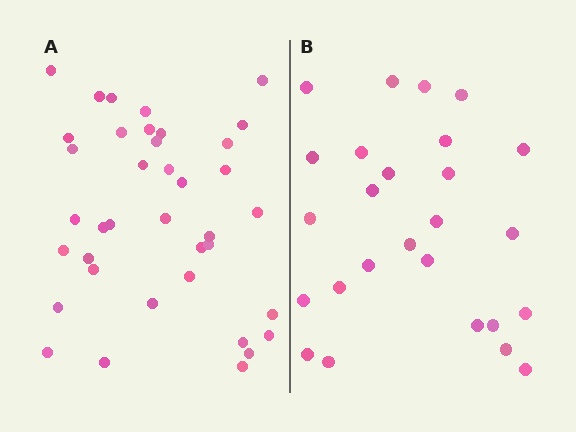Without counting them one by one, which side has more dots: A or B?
Region A (the left region) has more dots.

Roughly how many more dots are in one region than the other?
Region A has roughly 12 or so more dots than region B.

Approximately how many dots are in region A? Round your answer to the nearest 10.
About 40 dots. (The exact count is 38, which rounds to 40.)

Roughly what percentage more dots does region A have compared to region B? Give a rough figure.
About 45% more.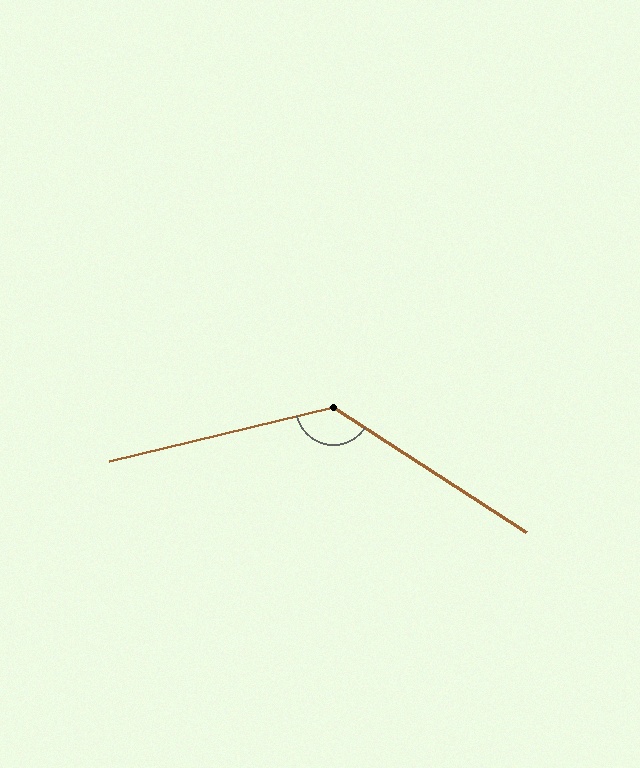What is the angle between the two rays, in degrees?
Approximately 133 degrees.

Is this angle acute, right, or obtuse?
It is obtuse.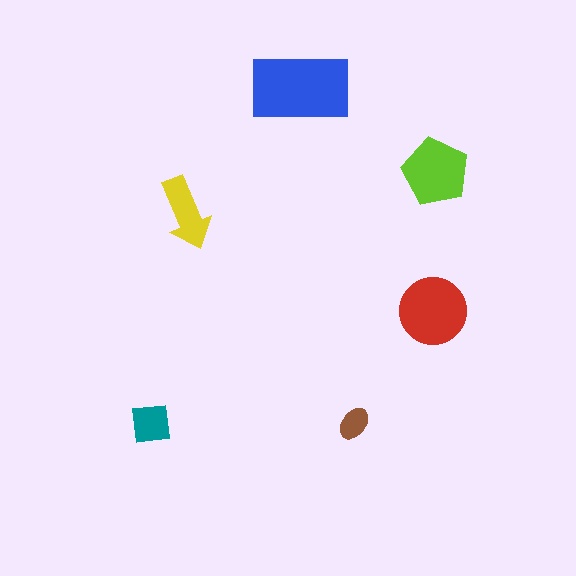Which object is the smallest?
The brown ellipse.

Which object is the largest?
The blue rectangle.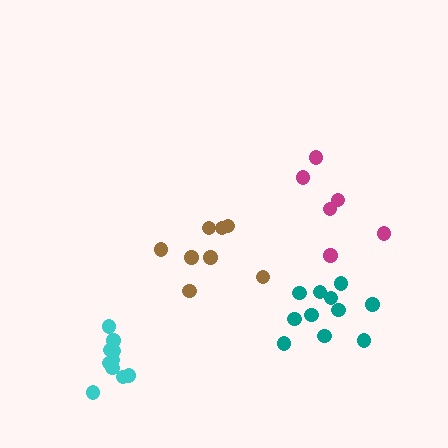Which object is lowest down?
The cyan cluster is bottommost.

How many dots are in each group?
Group 1: 6 dots, Group 2: 8 dots, Group 3: 11 dots, Group 4: 10 dots (35 total).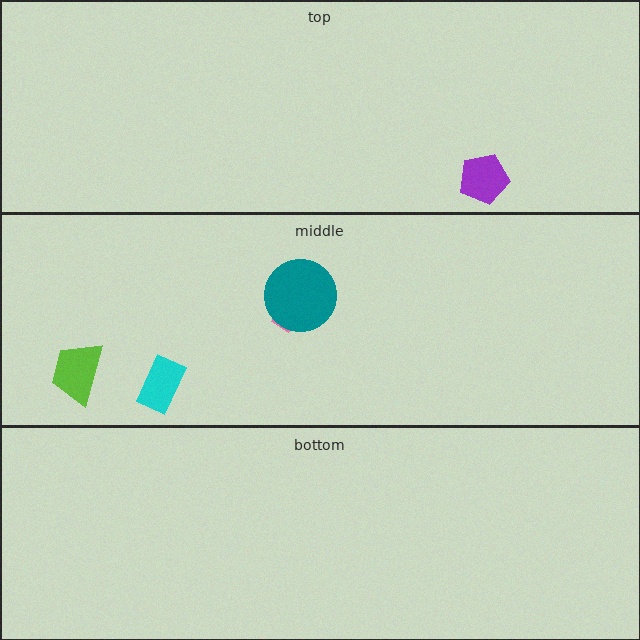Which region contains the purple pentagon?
The top region.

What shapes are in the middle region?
The lime trapezoid, the pink arrow, the cyan rectangle, the teal circle.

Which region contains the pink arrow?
The middle region.